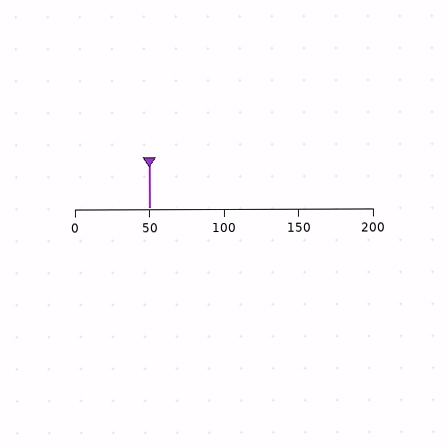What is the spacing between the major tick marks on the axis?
The major ticks are spaced 50 apart.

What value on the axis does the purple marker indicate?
The marker indicates approximately 50.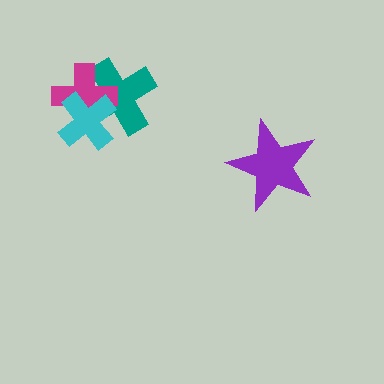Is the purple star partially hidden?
No, no other shape covers it.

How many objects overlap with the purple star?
0 objects overlap with the purple star.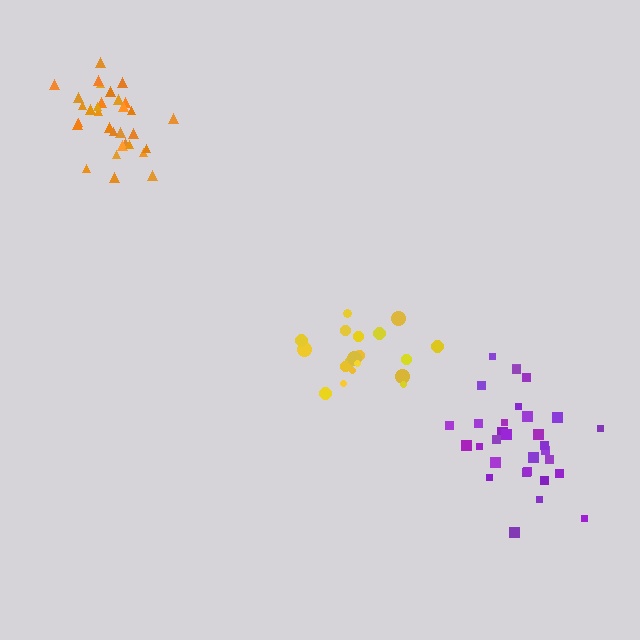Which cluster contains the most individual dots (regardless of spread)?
Orange (32).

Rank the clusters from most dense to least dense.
orange, yellow, purple.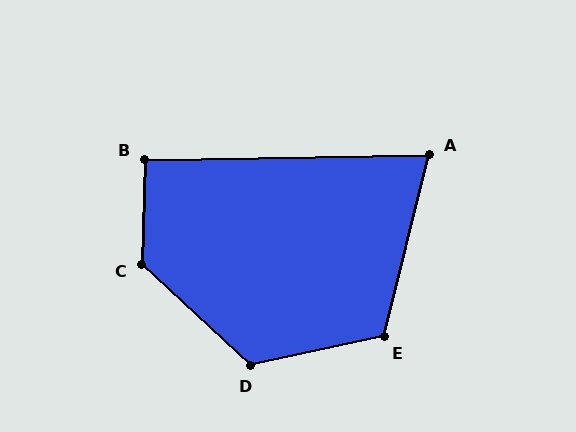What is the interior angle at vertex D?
Approximately 125 degrees (obtuse).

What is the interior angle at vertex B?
Approximately 92 degrees (approximately right).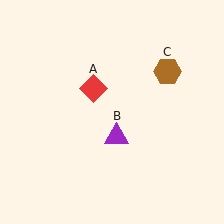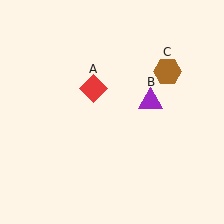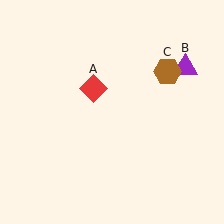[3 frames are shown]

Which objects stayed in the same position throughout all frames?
Red diamond (object A) and brown hexagon (object C) remained stationary.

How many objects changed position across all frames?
1 object changed position: purple triangle (object B).